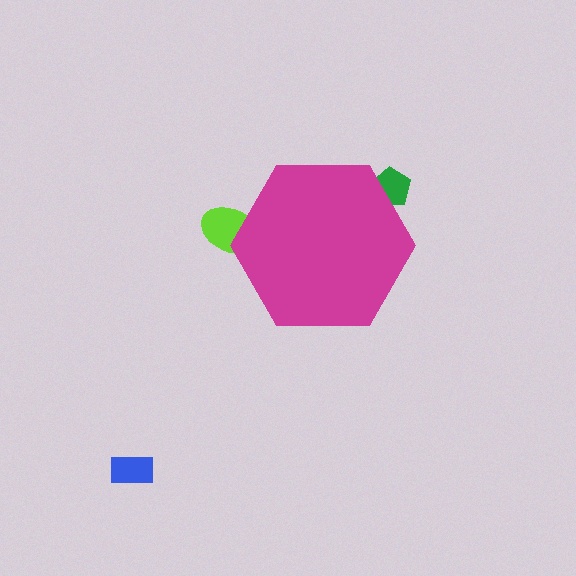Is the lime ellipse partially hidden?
Yes, the lime ellipse is partially hidden behind the magenta hexagon.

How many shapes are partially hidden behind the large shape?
2 shapes are partially hidden.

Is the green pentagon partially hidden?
Yes, the green pentagon is partially hidden behind the magenta hexagon.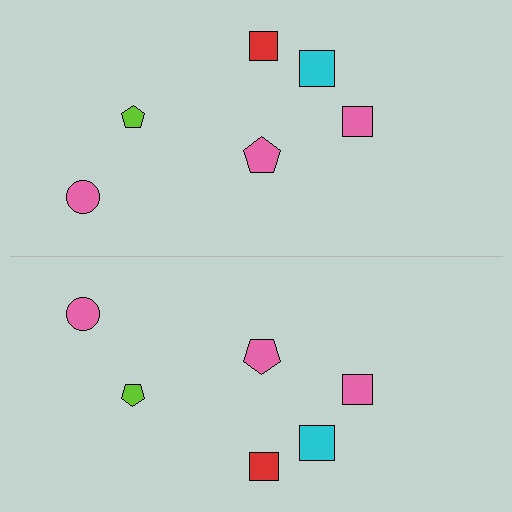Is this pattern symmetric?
Yes, this pattern has bilateral (reflection) symmetry.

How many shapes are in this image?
There are 12 shapes in this image.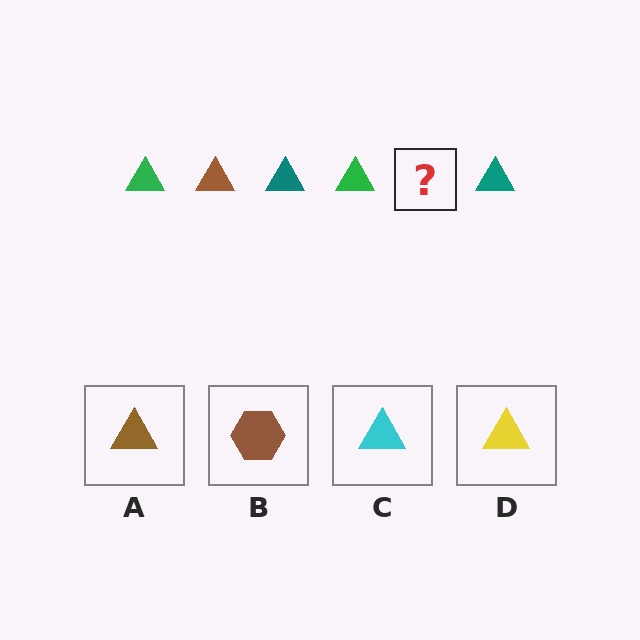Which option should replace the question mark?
Option A.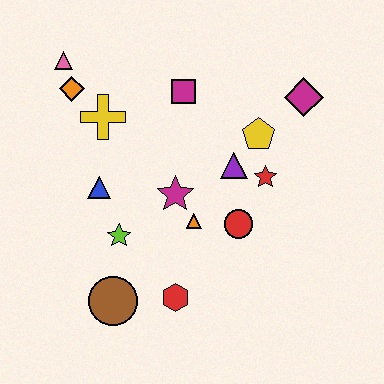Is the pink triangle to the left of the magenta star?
Yes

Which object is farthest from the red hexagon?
The pink triangle is farthest from the red hexagon.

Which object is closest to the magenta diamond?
The yellow pentagon is closest to the magenta diamond.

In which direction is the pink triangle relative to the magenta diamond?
The pink triangle is to the left of the magenta diamond.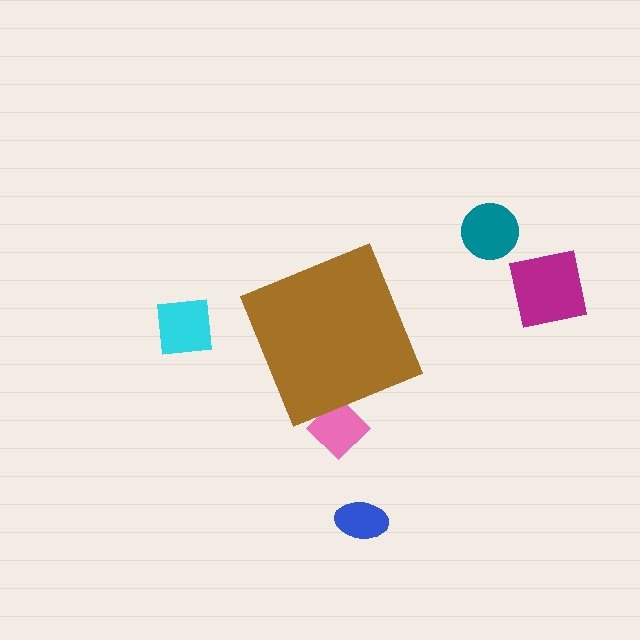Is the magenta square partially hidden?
No, the magenta square is fully visible.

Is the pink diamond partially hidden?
Yes, the pink diamond is partially hidden behind the brown diamond.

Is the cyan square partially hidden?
No, the cyan square is fully visible.